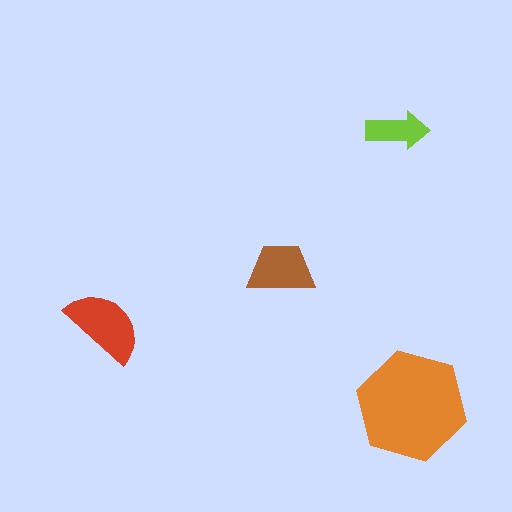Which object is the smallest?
The lime arrow.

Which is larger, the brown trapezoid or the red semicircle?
The red semicircle.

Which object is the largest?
The orange hexagon.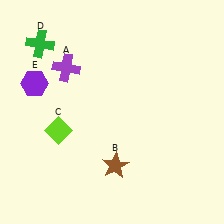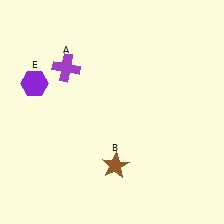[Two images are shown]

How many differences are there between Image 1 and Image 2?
There are 2 differences between the two images.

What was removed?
The lime diamond (C), the green cross (D) were removed in Image 2.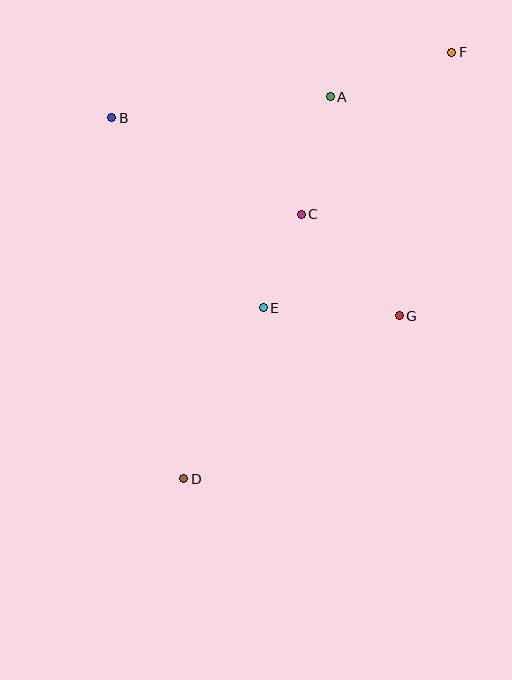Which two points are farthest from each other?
Points D and F are farthest from each other.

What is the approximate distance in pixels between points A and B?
The distance between A and B is approximately 219 pixels.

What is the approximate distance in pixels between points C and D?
The distance between C and D is approximately 289 pixels.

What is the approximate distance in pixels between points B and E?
The distance between B and E is approximately 243 pixels.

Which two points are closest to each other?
Points C and E are closest to each other.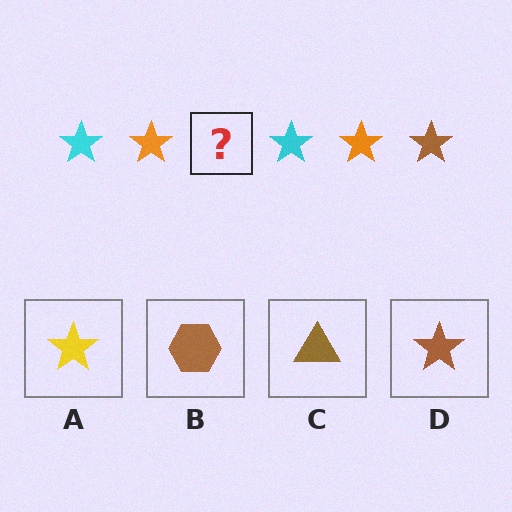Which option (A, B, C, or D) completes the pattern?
D.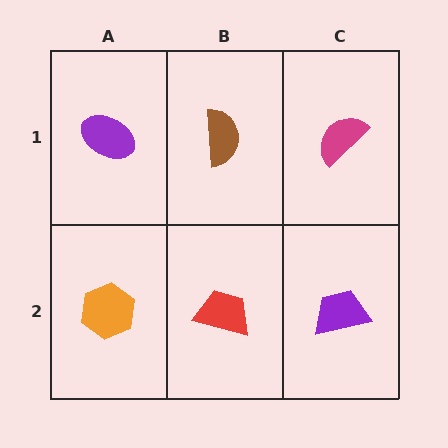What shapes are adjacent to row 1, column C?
A purple trapezoid (row 2, column C), a brown semicircle (row 1, column B).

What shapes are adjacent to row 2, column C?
A magenta semicircle (row 1, column C), a red trapezoid (row 2, column B).